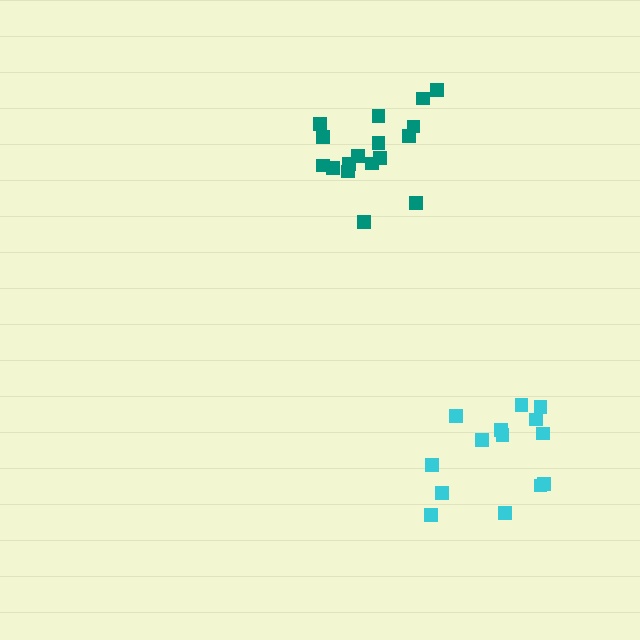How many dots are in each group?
Group 1: 17 dots, Group 2: 14 dots (31 total).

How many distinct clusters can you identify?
There are 2 distinct clusters.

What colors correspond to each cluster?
The clusters are colored: teal, cyan.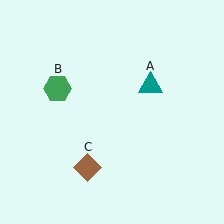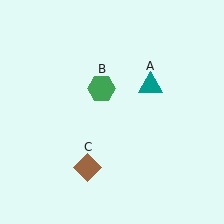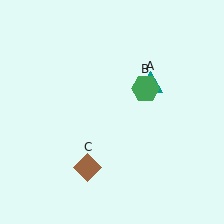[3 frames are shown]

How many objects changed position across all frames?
1 object changed position: green hexagon (object B).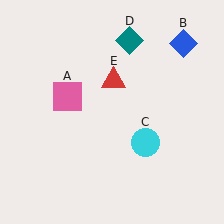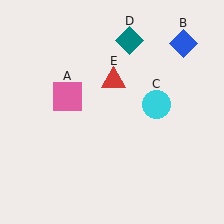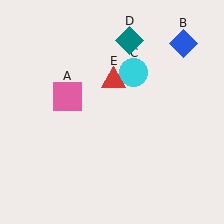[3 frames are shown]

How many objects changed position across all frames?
1 object changed position: cyan circle (object C).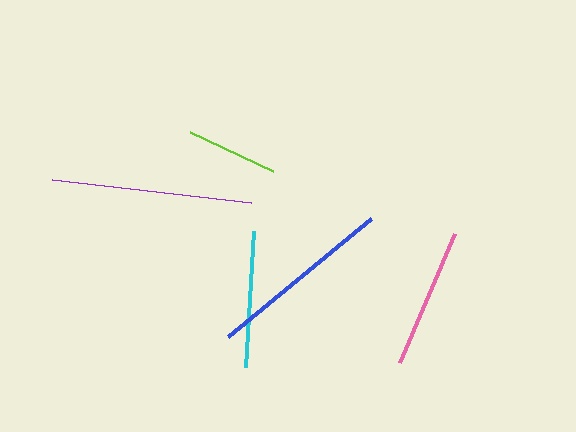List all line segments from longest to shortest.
From longest to shortest: purple, blue, pink, cyan, lime.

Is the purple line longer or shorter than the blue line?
The purple line is longer than the blue line.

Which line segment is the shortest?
The lime line is the shortest at approximately 91 pixels.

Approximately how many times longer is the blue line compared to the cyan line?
The blue line is approximately 1.4 times the length of the cyan line.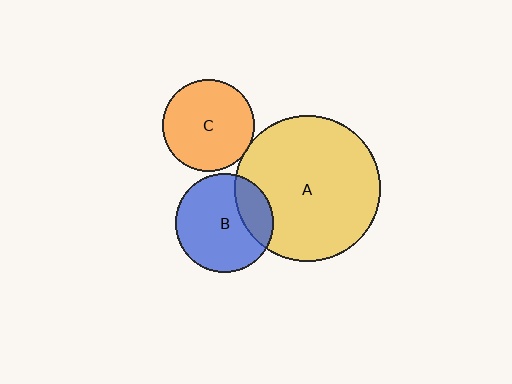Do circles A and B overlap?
Yes.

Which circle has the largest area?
Circle A (yellow).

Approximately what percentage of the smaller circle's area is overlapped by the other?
Approximately 25%.